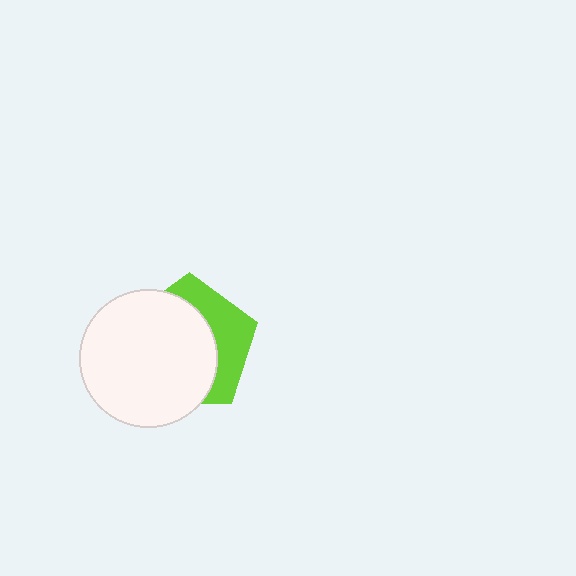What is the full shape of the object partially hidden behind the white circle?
The partially hidden object is a lime pentagon.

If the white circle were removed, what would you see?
You would see the complete lime pentagon.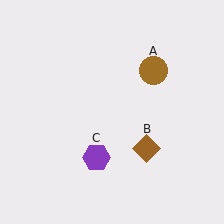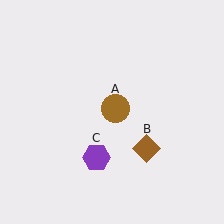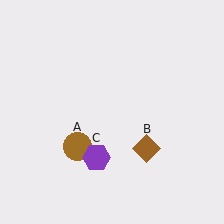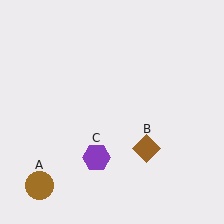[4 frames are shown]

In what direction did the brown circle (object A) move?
The brown circle (object A) moved down and to the left.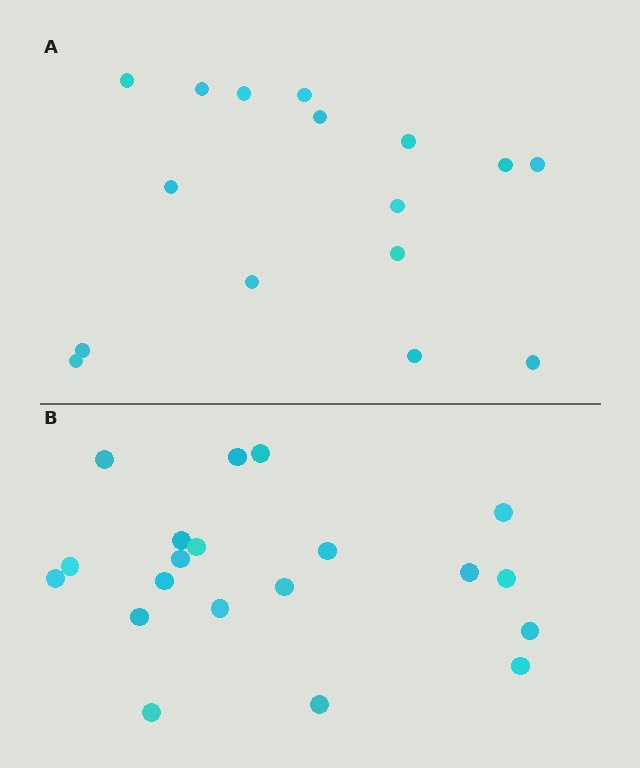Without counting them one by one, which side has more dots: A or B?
Region B (the bottom region) has more dots.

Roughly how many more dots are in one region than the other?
Region B has about 4 more dots than region A.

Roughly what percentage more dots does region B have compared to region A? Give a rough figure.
About 25% more.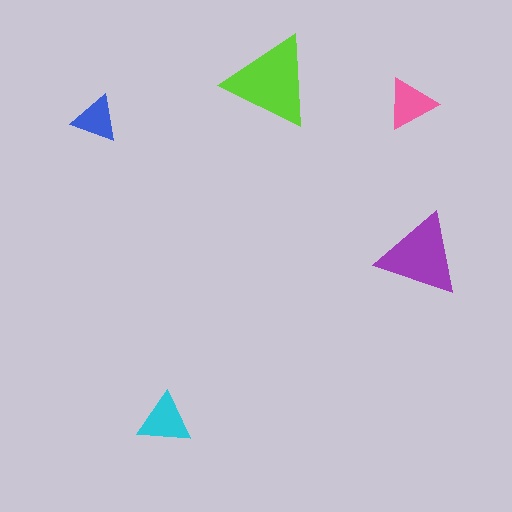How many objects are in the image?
There are 5 objects in the image.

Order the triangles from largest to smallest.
the lime one, the purple one, the cyan one, the pink one, the blue one.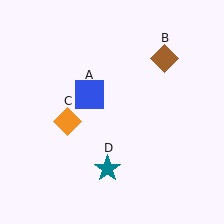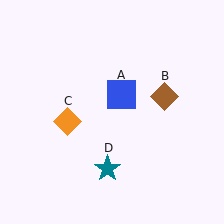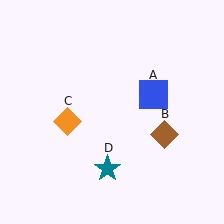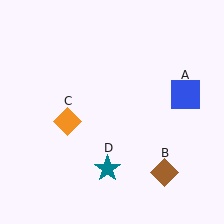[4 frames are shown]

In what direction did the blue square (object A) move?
The blue square (object A) moved right.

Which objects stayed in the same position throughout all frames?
Orange diamond (object C) and teal star (object D) remained stationary.